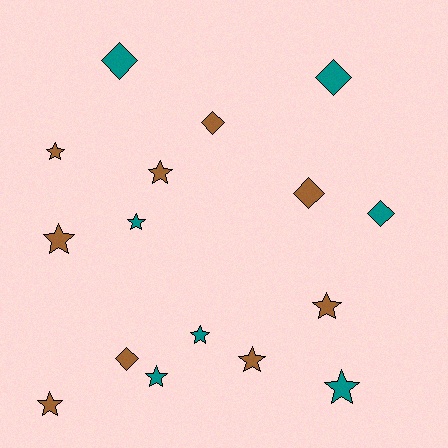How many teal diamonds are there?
There are 3 teal diamonds.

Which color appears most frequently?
Brown, with 9 objects.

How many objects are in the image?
There are 16 objects.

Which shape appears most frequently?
Star, with 10 objects.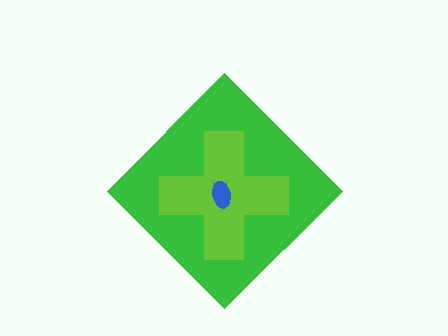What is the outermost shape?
The green diamond.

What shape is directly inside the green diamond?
The lime cross.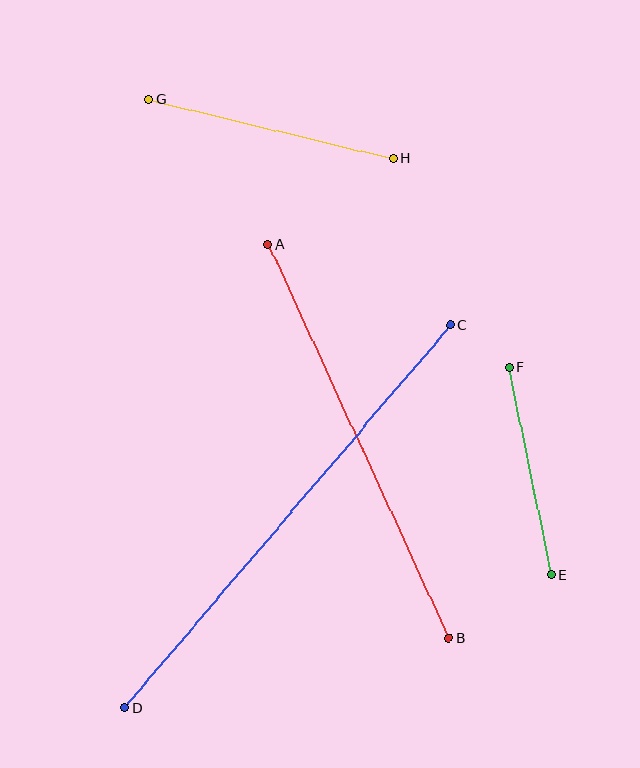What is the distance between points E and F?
The distance is approximately 212 pixels.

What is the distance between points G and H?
The distance is approximately 252 pixels.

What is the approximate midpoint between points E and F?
The midpoint is at approximately (530, 471) pixels.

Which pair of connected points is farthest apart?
Points C and D are farthest apart.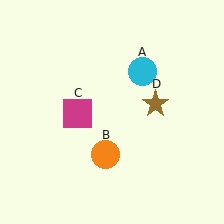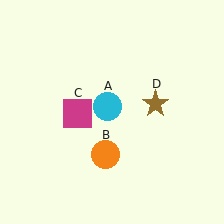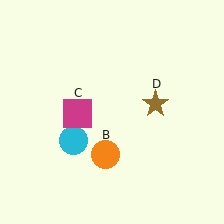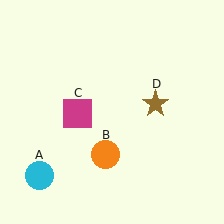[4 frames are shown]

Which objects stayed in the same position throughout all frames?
Orange circle (object B) and magenta square (object C) and brown star (object D) remained stationary.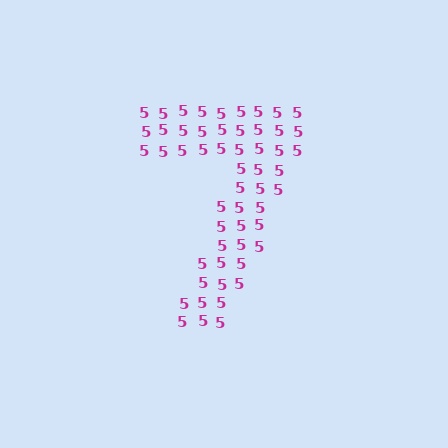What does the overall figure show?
The overall figure shows the digit 7.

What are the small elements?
The small elements are digit 5's.